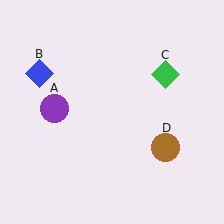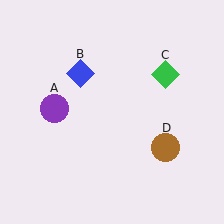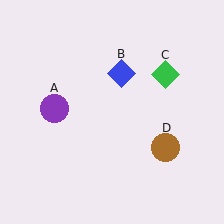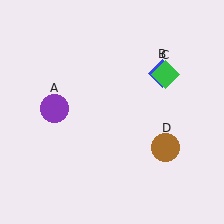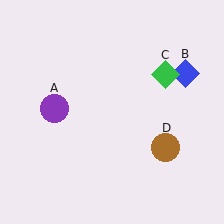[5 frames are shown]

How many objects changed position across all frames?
1 object changed position: blue diamond (object B).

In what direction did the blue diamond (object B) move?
The blue diamond (object B) moved right.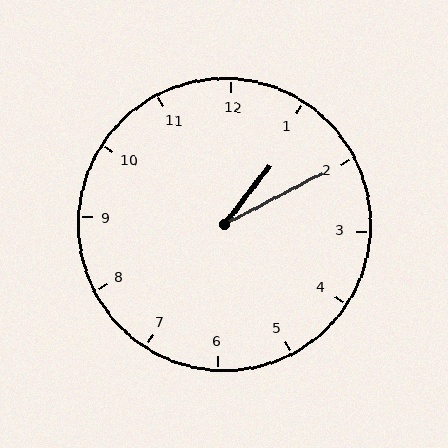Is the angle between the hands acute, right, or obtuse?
It is acute.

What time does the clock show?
1:10.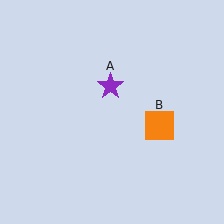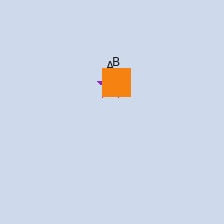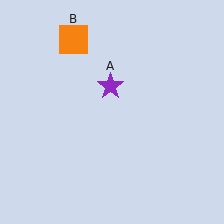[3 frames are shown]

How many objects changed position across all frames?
1 object changed position: orange square (object B).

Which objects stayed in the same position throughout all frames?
Purple star (object A) remained stationary.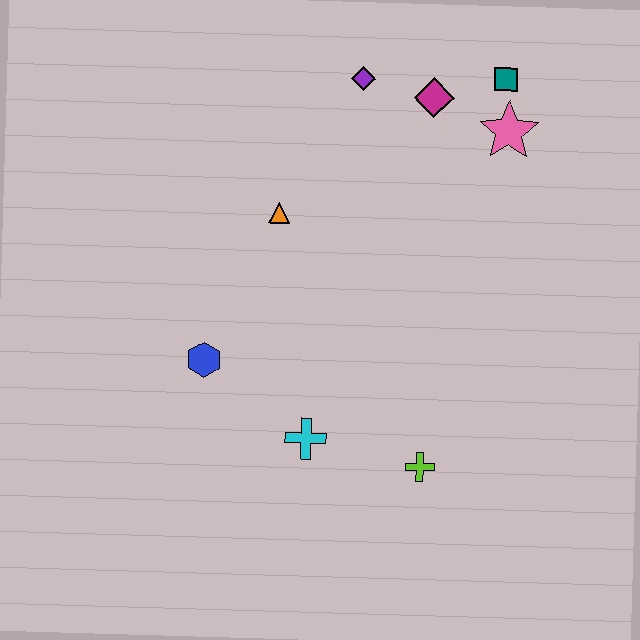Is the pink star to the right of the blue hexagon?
Yes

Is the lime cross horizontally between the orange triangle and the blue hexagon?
No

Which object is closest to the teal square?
The pink star is closest to the teal square.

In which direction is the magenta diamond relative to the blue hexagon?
The magenta diamond is above the blue hexagon.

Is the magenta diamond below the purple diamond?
Yes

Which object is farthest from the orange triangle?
The lime cross is farthest from the orange triangle.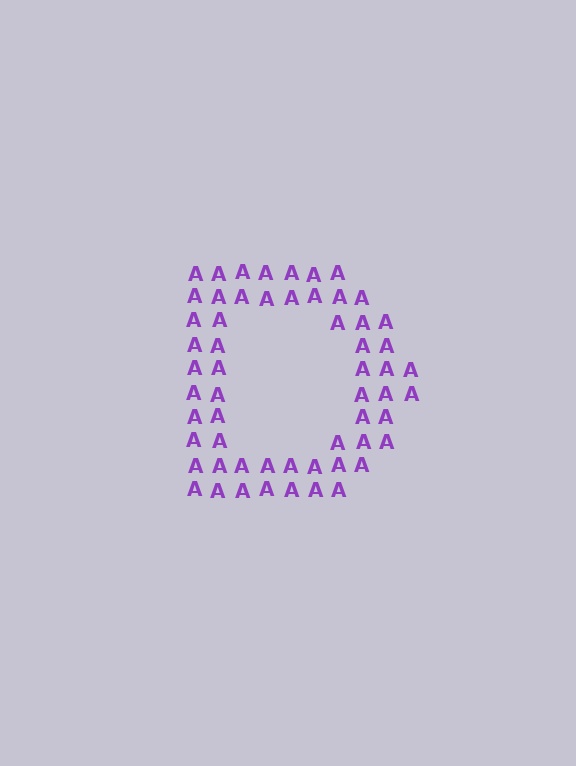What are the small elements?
The small elements are letter A's.